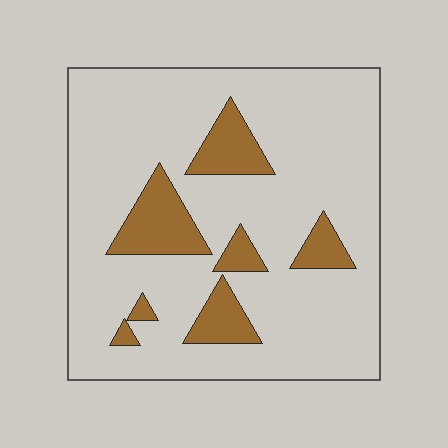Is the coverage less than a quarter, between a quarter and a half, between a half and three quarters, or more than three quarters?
Less than a quarter.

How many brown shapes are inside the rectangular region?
7.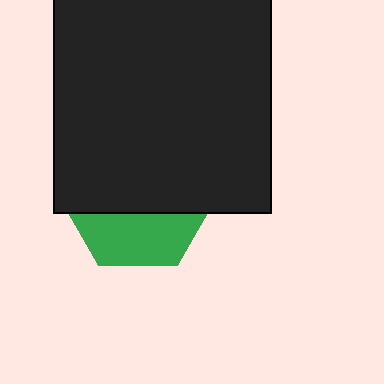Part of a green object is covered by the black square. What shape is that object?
It is a hexagon.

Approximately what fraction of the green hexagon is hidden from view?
Roughly 65% of the green hexagon is hidden behind the black square.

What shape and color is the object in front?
The object in front is a black square.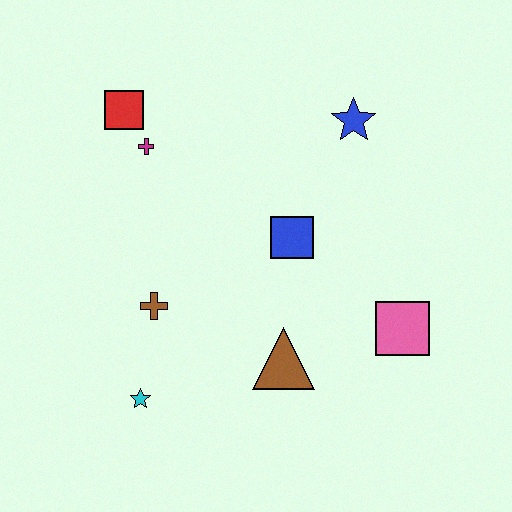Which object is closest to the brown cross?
The cyan star is closest to the brown cross.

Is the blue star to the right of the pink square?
No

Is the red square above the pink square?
Yes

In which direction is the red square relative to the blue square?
The red square is to the left of the blue square.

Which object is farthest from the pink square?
The red square is farthest from the pink square.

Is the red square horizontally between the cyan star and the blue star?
No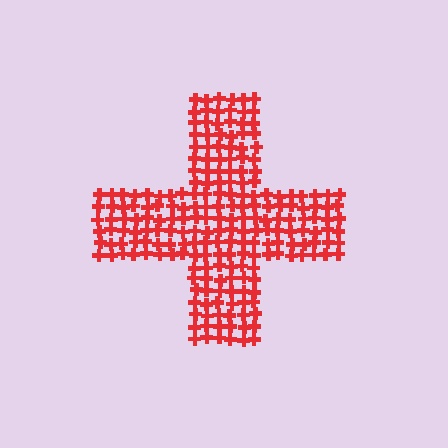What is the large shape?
The large shape is a cross.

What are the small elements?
The small elements are crosses.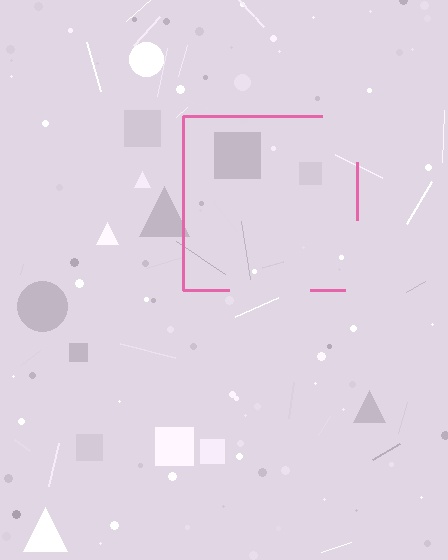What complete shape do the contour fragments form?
The contour fragments form a square.